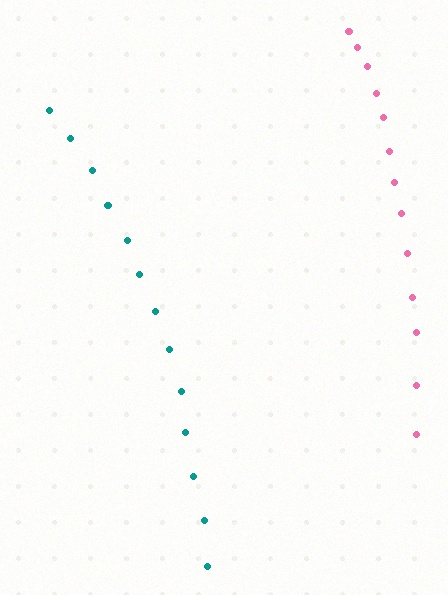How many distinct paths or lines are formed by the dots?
There are 2 distinct paths.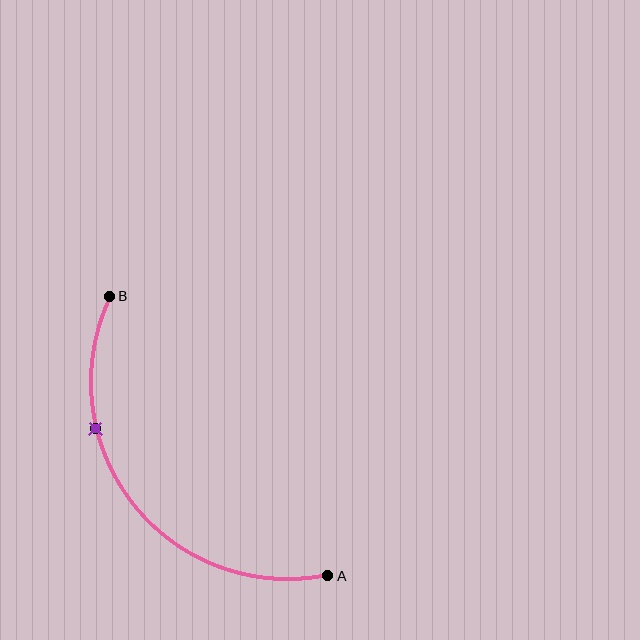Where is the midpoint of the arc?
The arc midpoint is the point on the curve farthest from the straight line joining A and B. It sits below and to the left of that line.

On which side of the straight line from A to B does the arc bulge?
The arc bulges below and to the left of the straight line connecting A and B.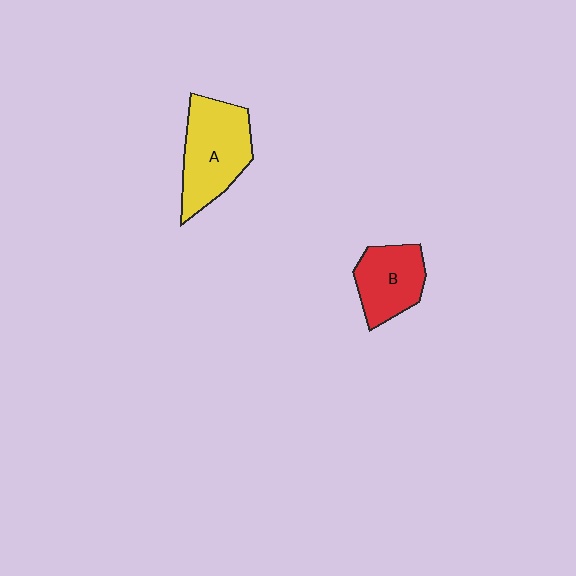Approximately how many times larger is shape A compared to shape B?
Approximately 1.4 times.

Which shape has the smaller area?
Shape B (red).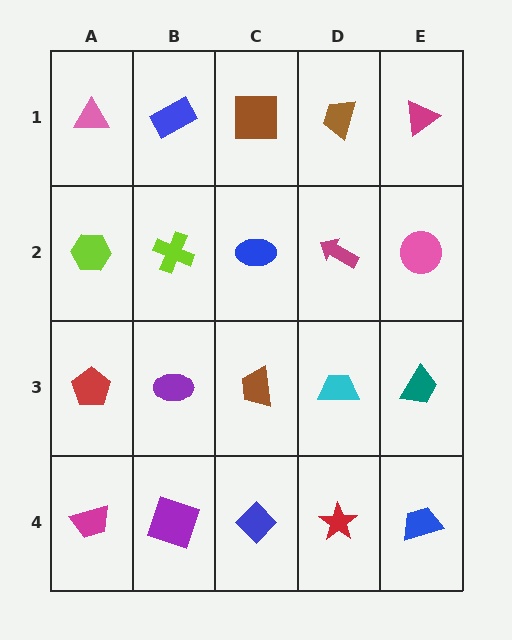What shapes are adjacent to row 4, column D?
A cyan trapezoid (row 3, column D), a blue diamond (row 4, column C), a blue trapezoid (row 4, column E).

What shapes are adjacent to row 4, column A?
A red pentagon (row 3, column A), a purple square (row 4, column B).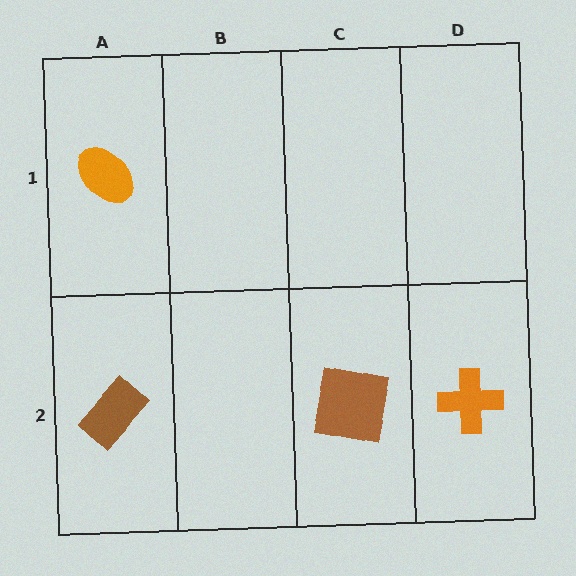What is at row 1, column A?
An orange ellipse.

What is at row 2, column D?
An orange cross.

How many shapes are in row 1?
1 shape.